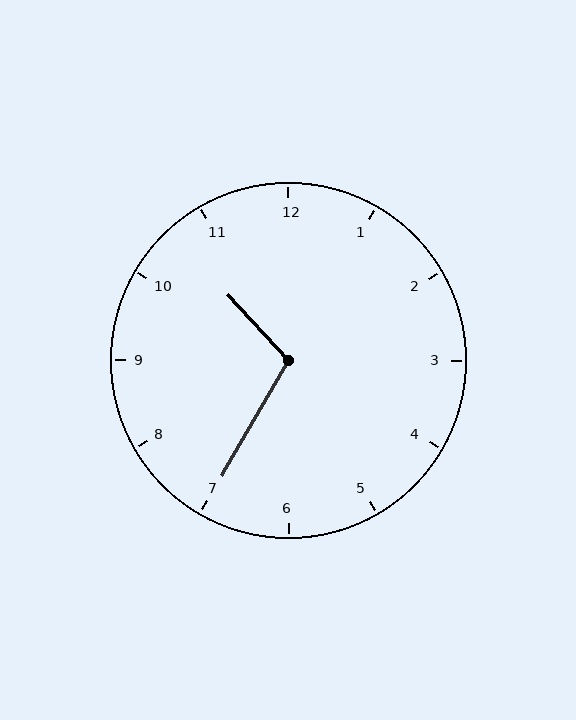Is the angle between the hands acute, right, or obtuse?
It is obtuse.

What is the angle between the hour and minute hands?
Approximately 108 degrees.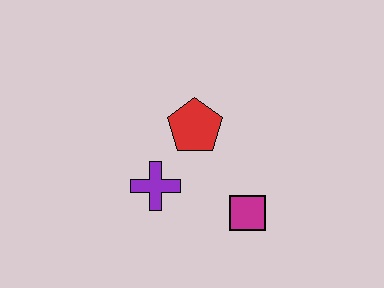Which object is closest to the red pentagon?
The purple cross is closest to the red pentagon.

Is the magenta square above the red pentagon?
No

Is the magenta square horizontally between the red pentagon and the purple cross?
No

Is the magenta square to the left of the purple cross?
No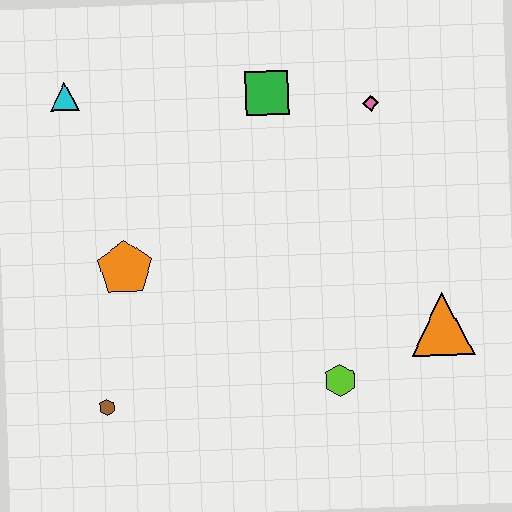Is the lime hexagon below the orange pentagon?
Yes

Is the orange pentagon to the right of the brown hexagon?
Yes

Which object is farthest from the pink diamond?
The brown hexagon is farthest from the pink diamond.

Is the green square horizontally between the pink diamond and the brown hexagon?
Yes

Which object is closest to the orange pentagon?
The brown hexagon is closest to the orange pentagon.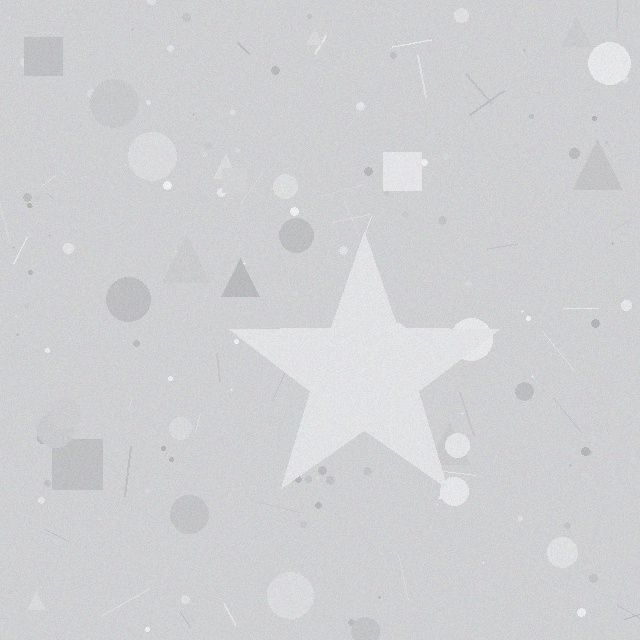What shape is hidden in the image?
A star is hidden in the image.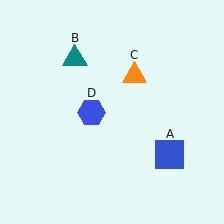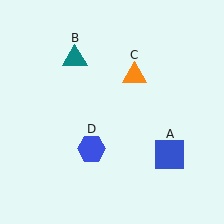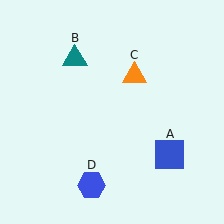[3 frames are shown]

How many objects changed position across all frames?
1 object changed position: blue hexagon (object D).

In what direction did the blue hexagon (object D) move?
The blue hexagon (object D) moved down.